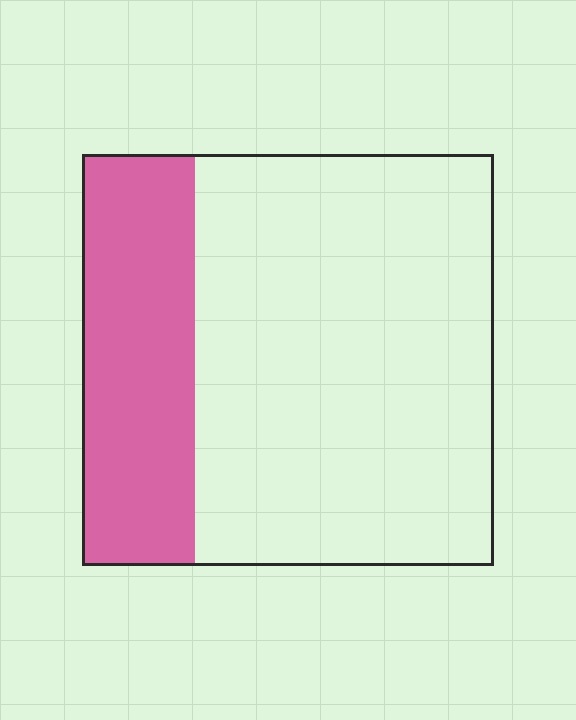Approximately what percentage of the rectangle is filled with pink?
Approximately 25%.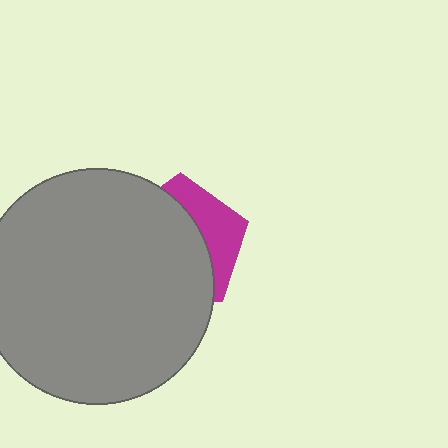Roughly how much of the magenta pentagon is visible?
A small part of it is visible (roughly 32%).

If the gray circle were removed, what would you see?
You would see the complete magenta pentagon.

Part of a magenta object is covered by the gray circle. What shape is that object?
It is a pentagon.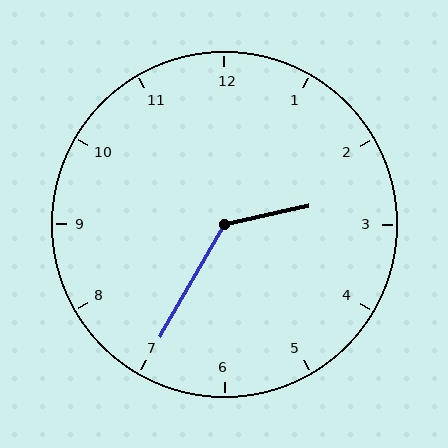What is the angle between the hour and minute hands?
Approximately 132 degrees.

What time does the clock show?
2:35.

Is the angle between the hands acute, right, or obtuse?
It is obtuse.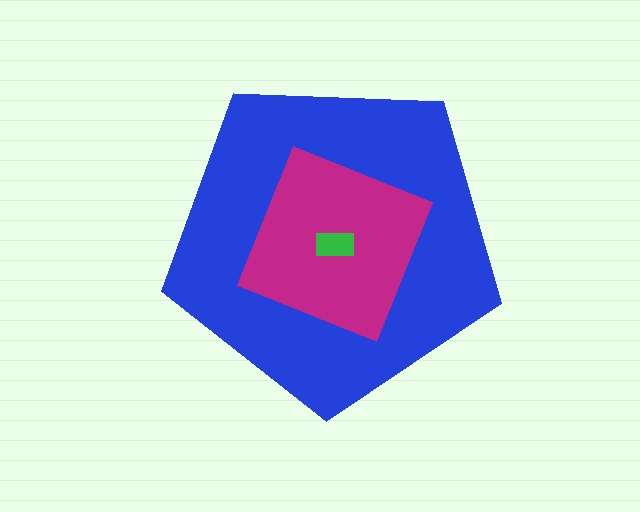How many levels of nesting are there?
3.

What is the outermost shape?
The blue pentagon.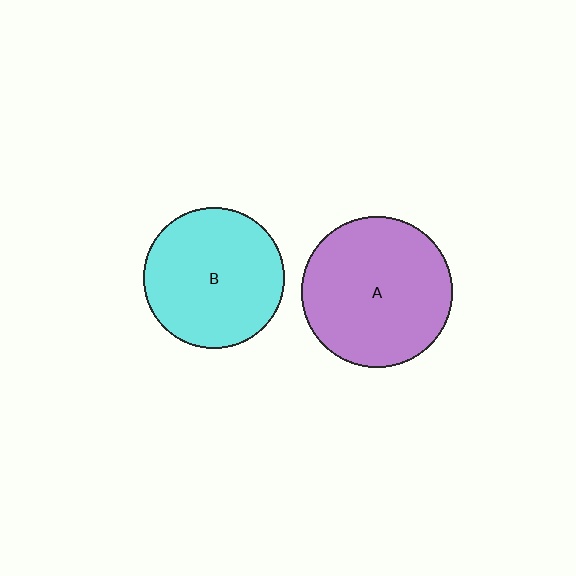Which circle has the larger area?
Circle A (purple).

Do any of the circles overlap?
No, none of the circles overlap.